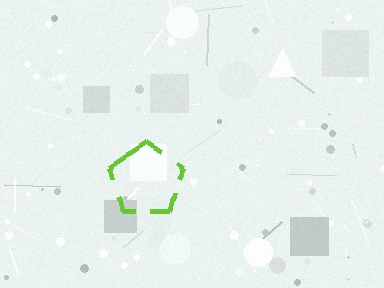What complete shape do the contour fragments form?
The contour fragments form a pentagon.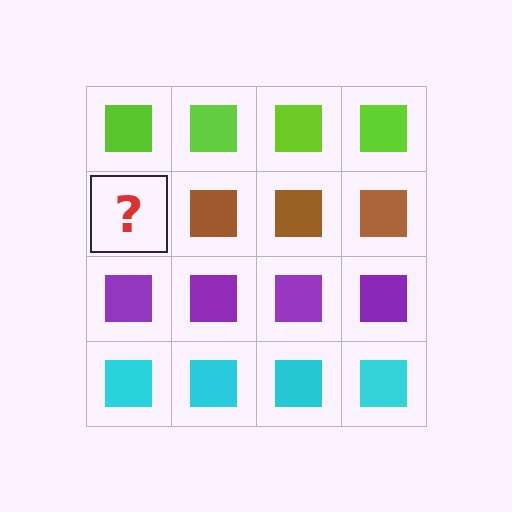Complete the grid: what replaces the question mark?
The question mark should be replaced with a brown square.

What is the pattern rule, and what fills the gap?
The rule is that each row has a consistent color. The gap should be filled with a brown square.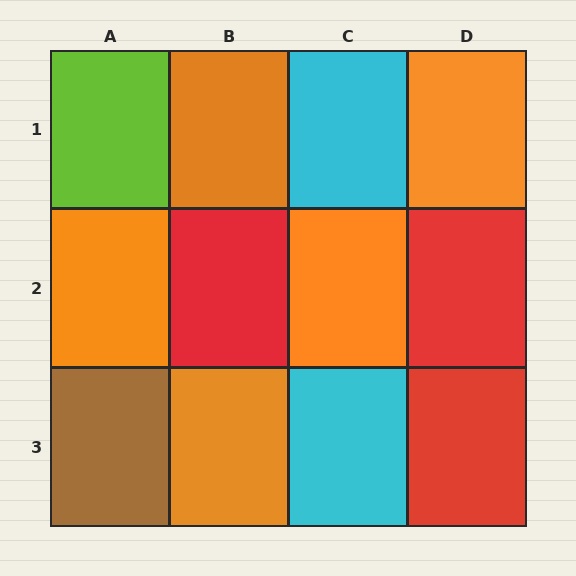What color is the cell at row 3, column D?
Red.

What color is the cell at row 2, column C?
Orange.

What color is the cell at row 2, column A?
Orange.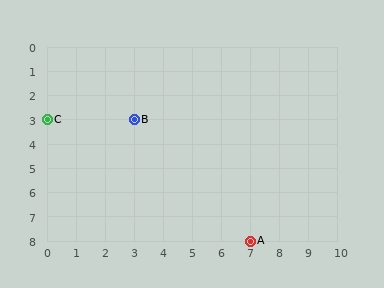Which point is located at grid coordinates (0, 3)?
Point C is at (0, 3).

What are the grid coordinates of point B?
Point B is at grid coordinates (3, 3).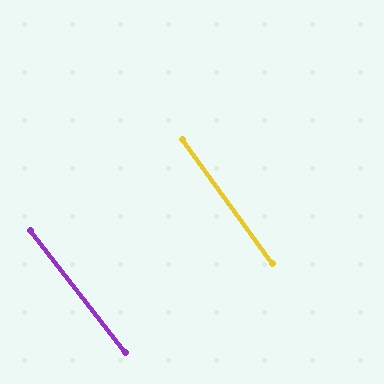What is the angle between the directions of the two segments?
Approximately 2 degrees.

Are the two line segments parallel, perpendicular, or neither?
Parallel — their directions differ by only 2.0°.